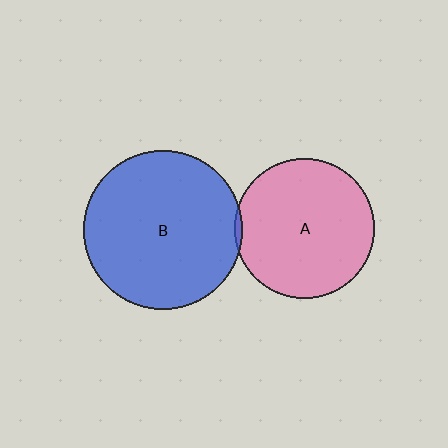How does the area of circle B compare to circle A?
Approximately 1.3 times.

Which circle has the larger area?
Circle B (blue).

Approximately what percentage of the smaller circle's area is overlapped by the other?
Approximately 5%.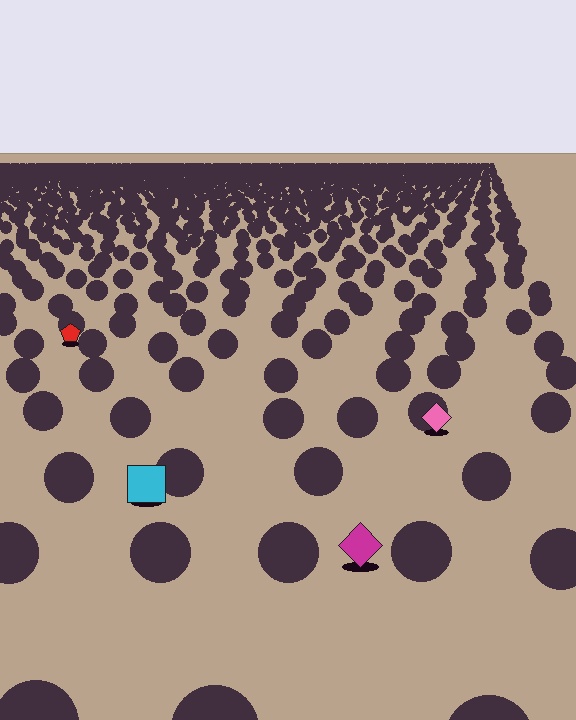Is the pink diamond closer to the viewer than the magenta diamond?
No. The magenta diamond is closer — you can tell from the texture gradient: the ground texture is coarser near it.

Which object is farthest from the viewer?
The red pentagon is farthest from the viewer. It appears smaller and the ground texture around it is denser.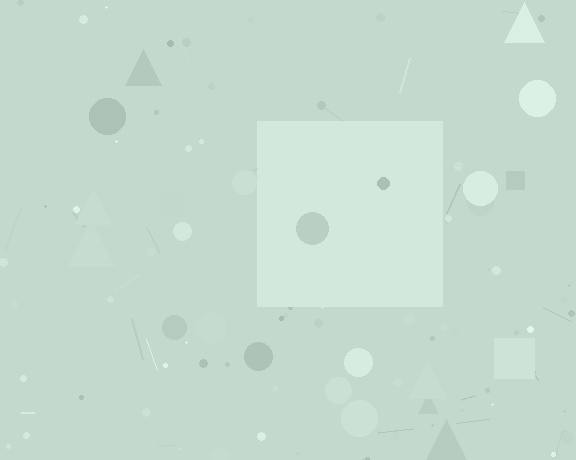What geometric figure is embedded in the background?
A square is embedded in the background.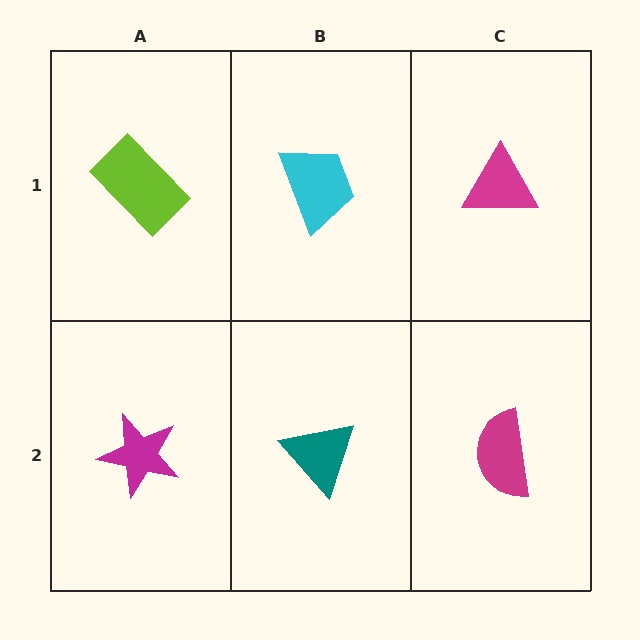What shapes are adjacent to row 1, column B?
A teal triangle (row 2, column B), a lime rectangle (row 1, column A), a magenta triangle (row 1, column C).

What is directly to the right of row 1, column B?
A magenta triangle.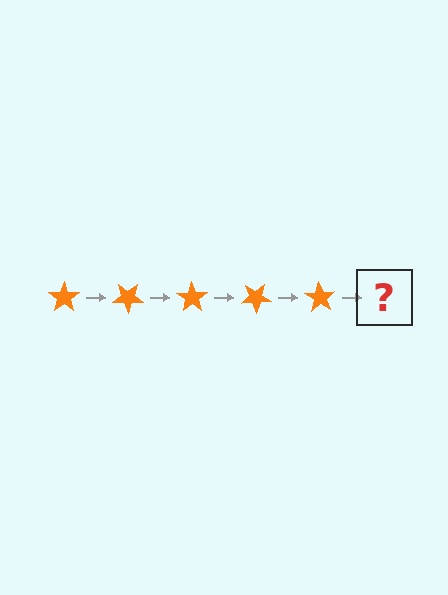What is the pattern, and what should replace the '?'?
The pattern is that the star rotates 35 degrees each step. The '?' should be an orange star rotated 175 degrees.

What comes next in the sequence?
The next element should be an orange star rotated 175 degrees.